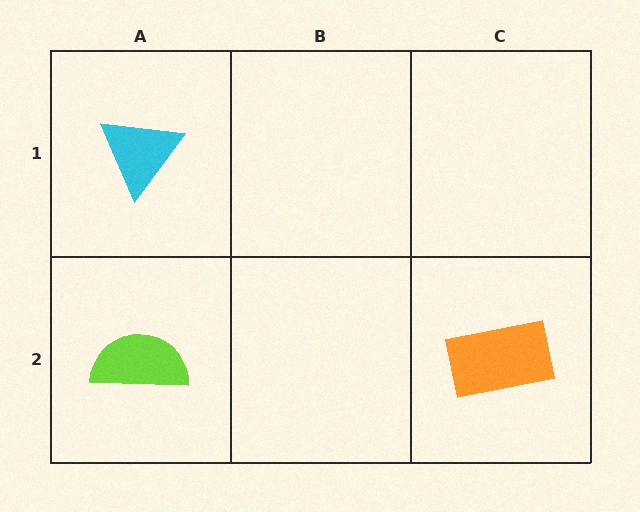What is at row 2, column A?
A lime semicircle.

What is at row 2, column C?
An orange rectangle.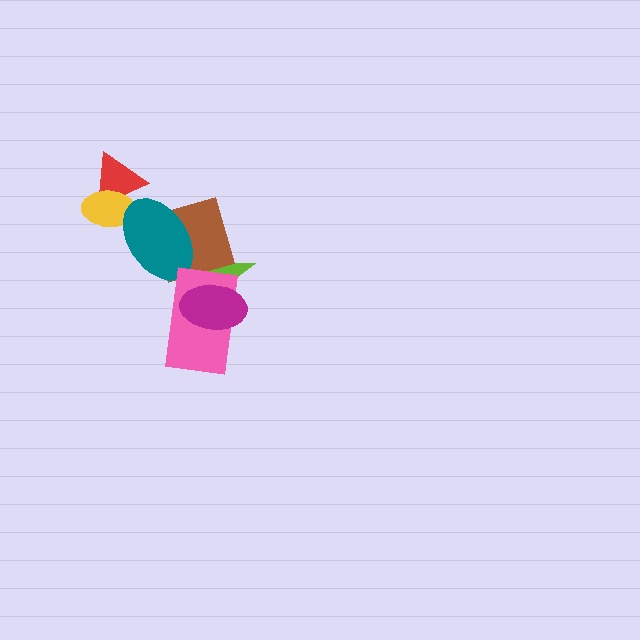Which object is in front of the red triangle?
The yellow ellipse is in front of the red triangle.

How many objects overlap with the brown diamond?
4 objects overlap with the brown diamond.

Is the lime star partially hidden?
Yes, it is partially covered by another shape.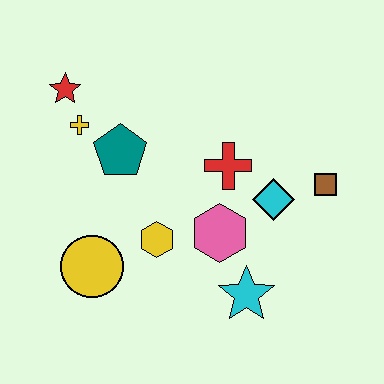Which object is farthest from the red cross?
The red star is farthest from the red cross.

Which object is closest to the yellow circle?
The yellow hexagon is closest to the yellow circle.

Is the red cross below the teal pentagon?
Yes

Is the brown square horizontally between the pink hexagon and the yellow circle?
No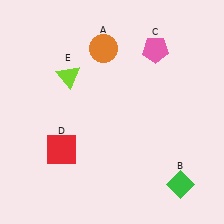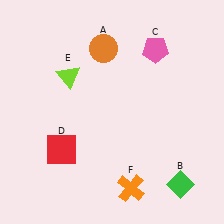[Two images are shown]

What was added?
An orange cross (F) was added in Image 2.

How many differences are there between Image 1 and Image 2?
There is 1 difference between the two images.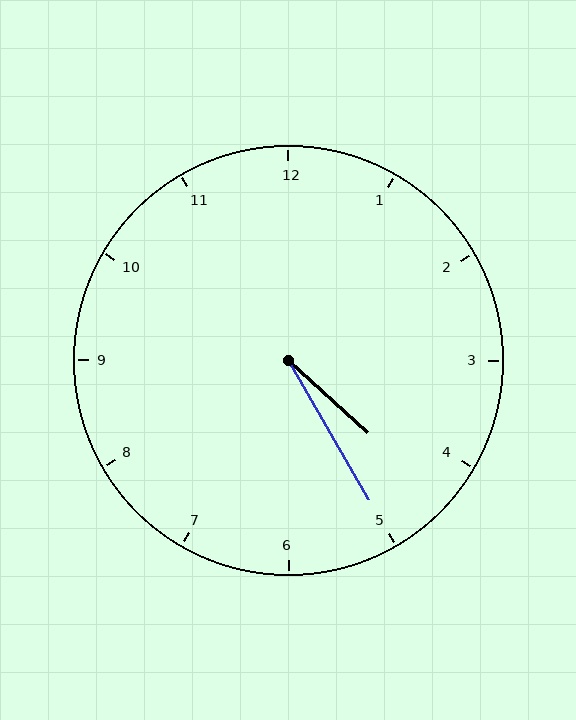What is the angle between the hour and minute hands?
Approximately 18 degrees.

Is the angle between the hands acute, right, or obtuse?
It is acute.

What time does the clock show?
4:25.